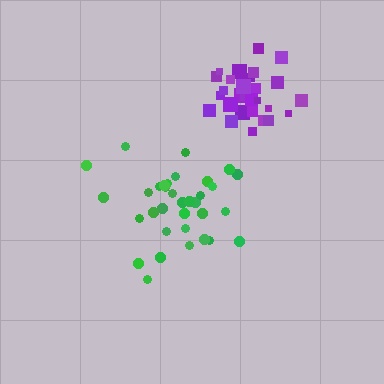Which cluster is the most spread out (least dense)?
Green.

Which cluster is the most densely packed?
Purple.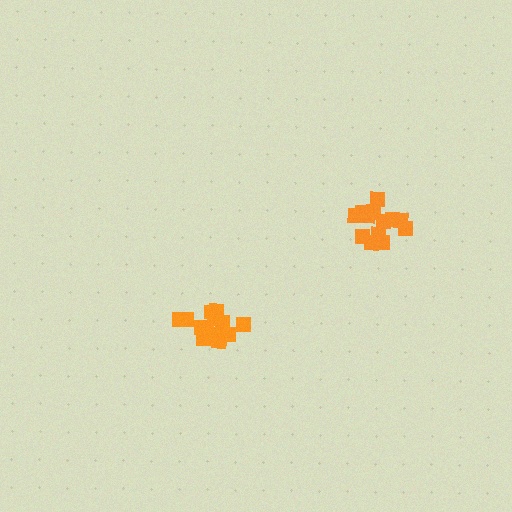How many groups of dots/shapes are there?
There are 2 groups.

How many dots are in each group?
Group 1: 14 dots, Group 2: 13 dots (27 total).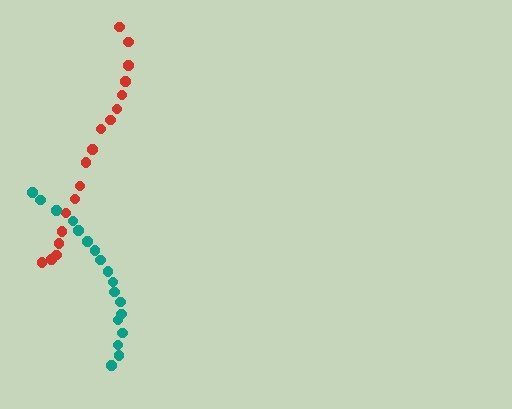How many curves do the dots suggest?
There are 2 distinct paths.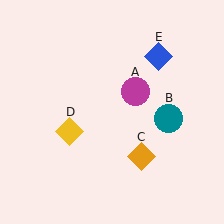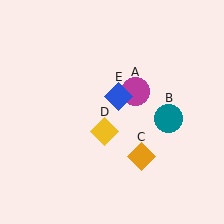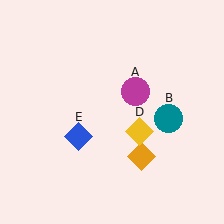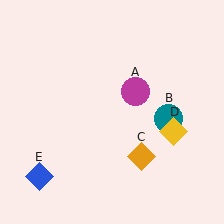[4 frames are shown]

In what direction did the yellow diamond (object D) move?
The yellow diamond (object D) moved right.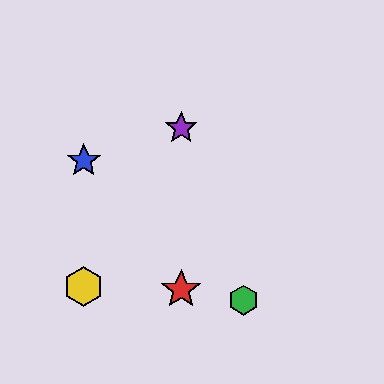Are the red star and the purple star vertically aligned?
Yes, both are at x≈181.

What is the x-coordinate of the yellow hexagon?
The yellow hexagon is at x≈83.